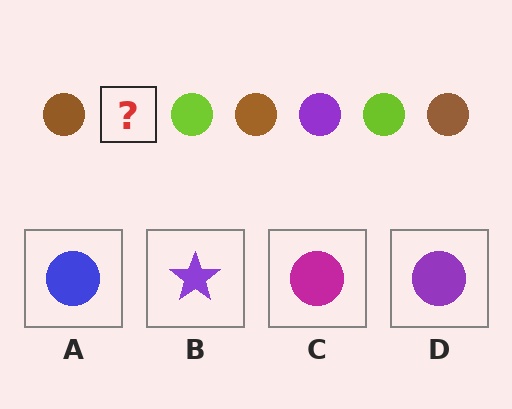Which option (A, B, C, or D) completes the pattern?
D.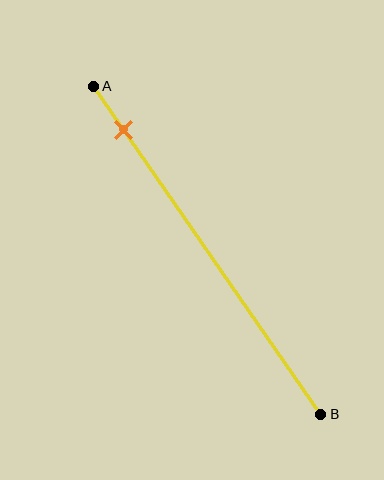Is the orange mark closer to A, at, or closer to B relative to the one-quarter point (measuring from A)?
The orange mark is closer to point A than the one-quarter point of segment AB.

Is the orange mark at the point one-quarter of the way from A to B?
No, the mark is at about 15% from A, not at the 25% one-quarter point.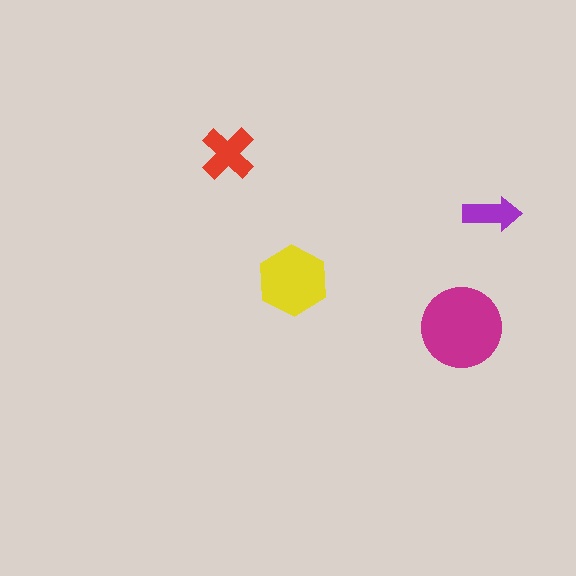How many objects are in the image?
There are 4 objects in the image.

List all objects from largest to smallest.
The magenta circle, the yellow hexagon, the red cross, the purple arrow.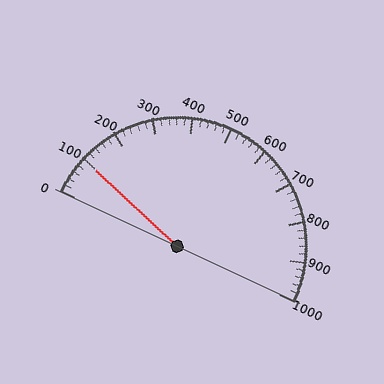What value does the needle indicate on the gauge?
The needle indicates approximately 100.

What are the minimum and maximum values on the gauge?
The gauge ranges from 0 to 1000.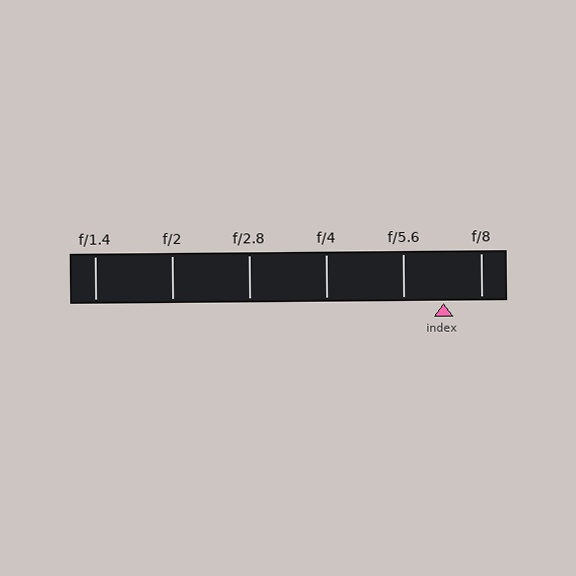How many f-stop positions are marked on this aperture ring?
There are 6 f-stop positions marked.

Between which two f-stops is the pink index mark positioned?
The index mark is between f/5.6 and f/8.